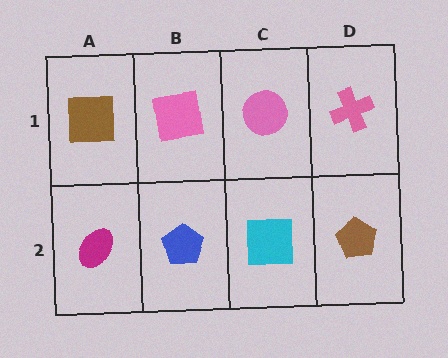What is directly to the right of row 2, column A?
A blue pentagon.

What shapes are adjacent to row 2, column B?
A pink square (row 1, column B), a magenta ellipse (row 2, column A), a cyan square (row 2, column C).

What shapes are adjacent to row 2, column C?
A pink circle (row 1, column C), a blue pentagon (row 2, column B), a brown pentagon (row 2, column D).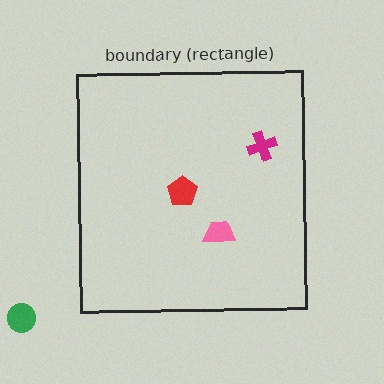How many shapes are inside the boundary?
3 inside, 1 outside.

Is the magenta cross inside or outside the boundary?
Inside.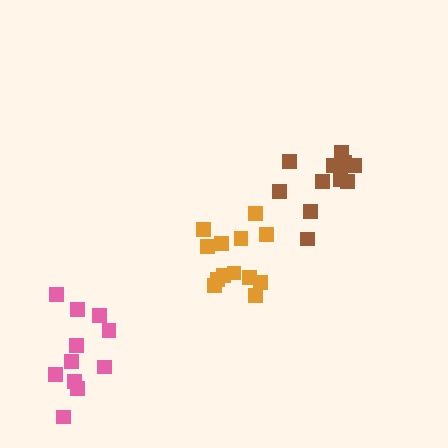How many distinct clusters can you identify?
There are 3 distinct clusters.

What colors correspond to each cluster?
The clusters are colored: orange, brown, pink.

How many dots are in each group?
Group 1: 13 dots, Group 2: 13 dots, Group 3: 11 dots (37 total).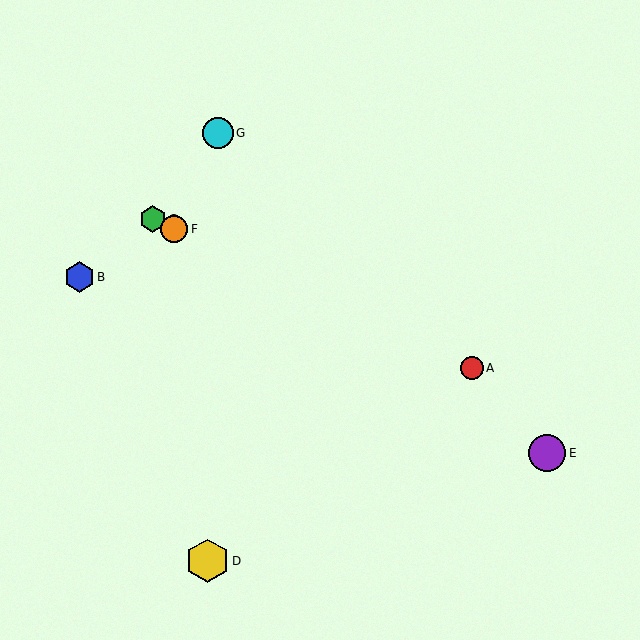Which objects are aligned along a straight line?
Objects A, C, F are aligned along a straight line.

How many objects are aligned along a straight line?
3 objects (A, C, F) are aligned along a straight line.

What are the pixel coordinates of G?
Object G is at (218, 133).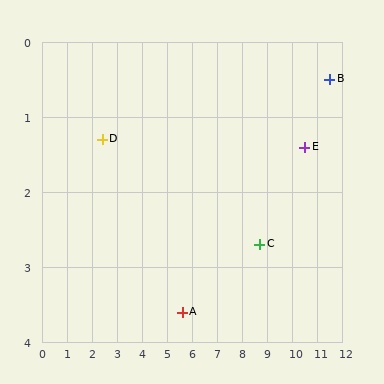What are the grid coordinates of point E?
Point E is at approximately (10.5, 1.4).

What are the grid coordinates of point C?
Point C is at approximately (8.7, 2.7).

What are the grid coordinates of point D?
Point D is at approximately (2.4, 1.3).